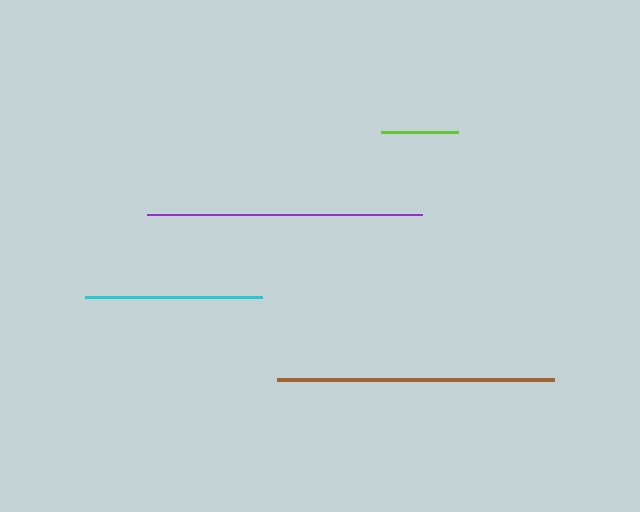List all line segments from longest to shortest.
From longest to shortest: brown, purple, cyan, lime.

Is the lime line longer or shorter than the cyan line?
The cyan line is longer than the lime line.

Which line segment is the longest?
The brown line is the longest at approximately 276 pixels.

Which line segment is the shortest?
The lime line is the shortest at approximately 78 pixels.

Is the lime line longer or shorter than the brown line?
The brown line is longer than the lime line.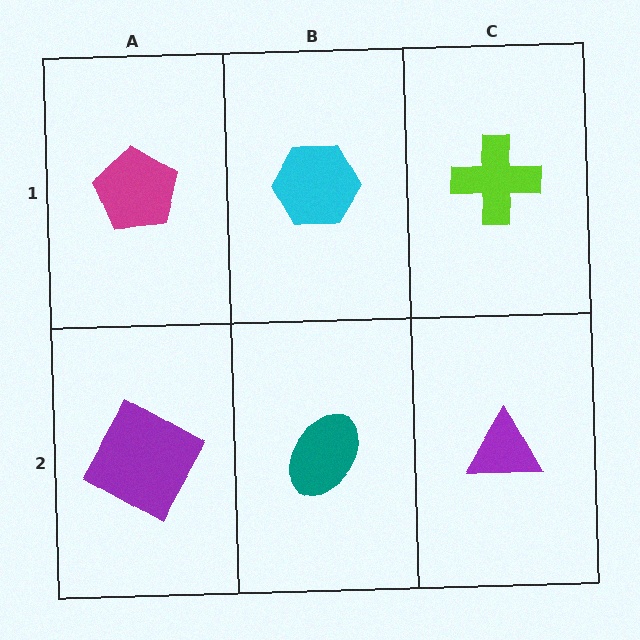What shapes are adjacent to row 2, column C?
A lime cross (row 1, column C), a teal ellipse (row 2, column B).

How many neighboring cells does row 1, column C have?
2.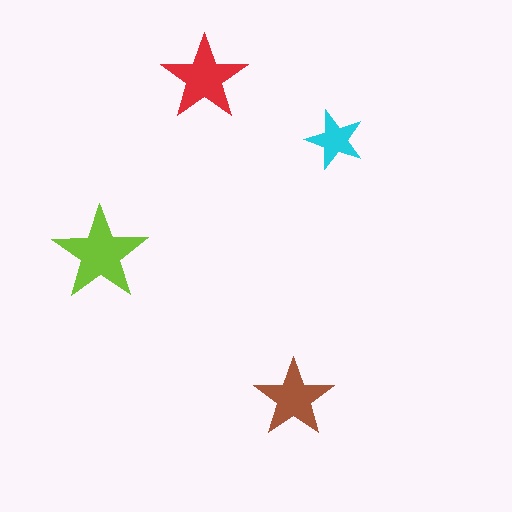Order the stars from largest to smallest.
the lime one, the red one, the brown one, the cyan one.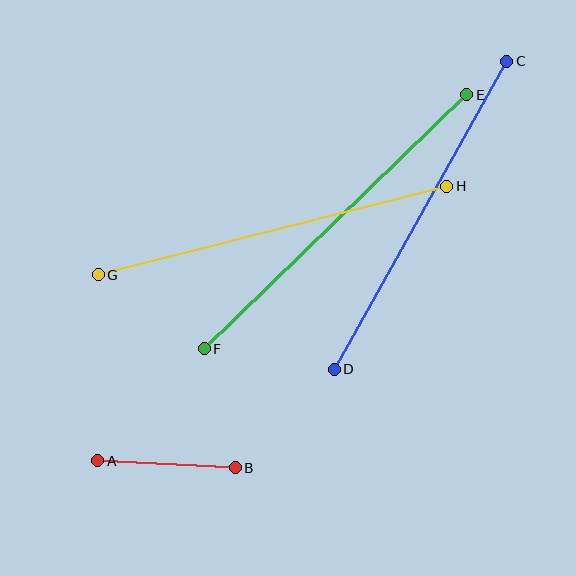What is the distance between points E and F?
The distance is approximately 365 pixels.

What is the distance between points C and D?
The distance is approximately 353 pixels.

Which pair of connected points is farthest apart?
Points E and F are farthest apart.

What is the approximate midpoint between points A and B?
The midpoint is at approximately (166, 464) pixels.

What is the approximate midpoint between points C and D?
The midpoint is at approximately (420, 215) pixels.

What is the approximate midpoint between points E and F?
The midpoint is at approximately (335, 222) pixels.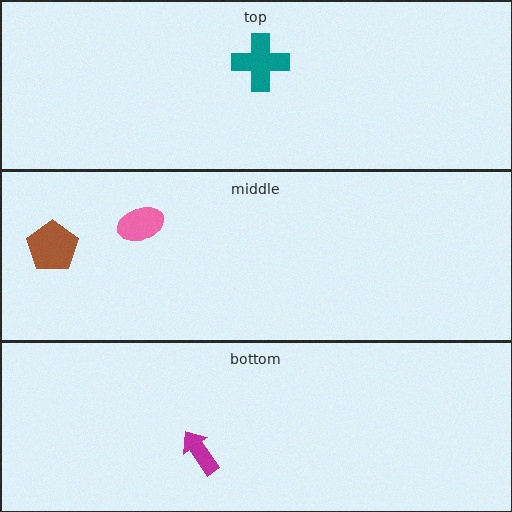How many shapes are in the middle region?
2.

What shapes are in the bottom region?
The magenta arrow.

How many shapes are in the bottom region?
1.